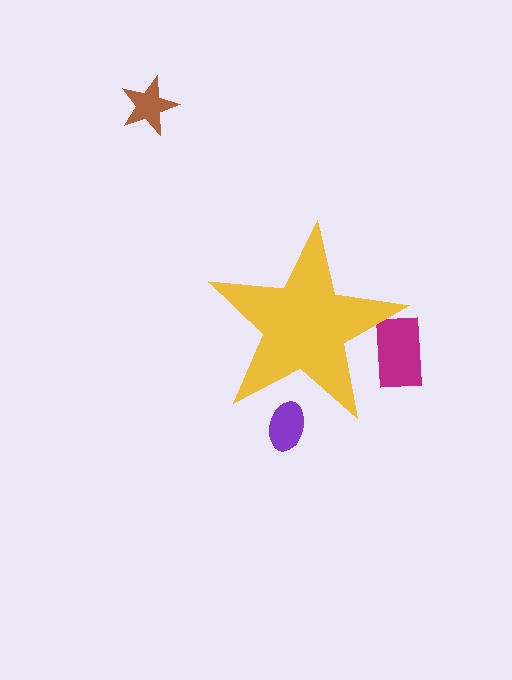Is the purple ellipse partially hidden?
Yes, the purple ellipse is partially hidden behind the yellow star.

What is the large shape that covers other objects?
A yellow star.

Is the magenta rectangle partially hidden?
Yes, the magenta rectangle is partially hidden behind the yellow star.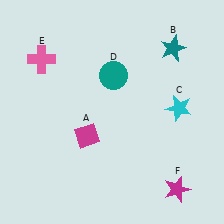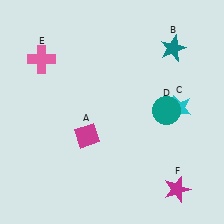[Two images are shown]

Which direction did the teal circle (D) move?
The teal circle (D) moved right.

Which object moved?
The teal circle (D) moved right.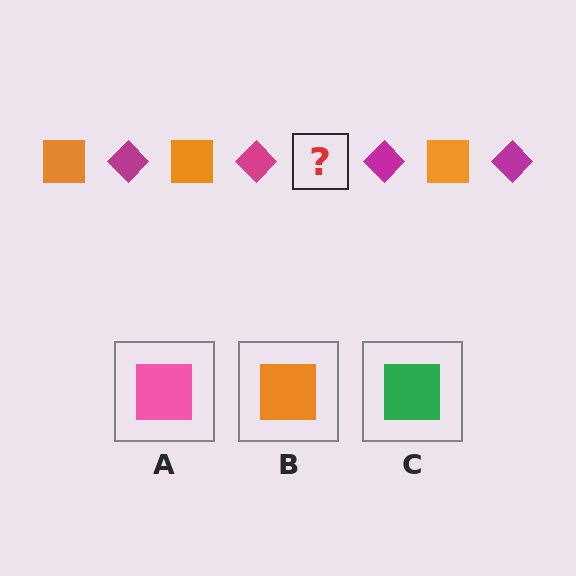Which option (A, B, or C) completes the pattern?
B.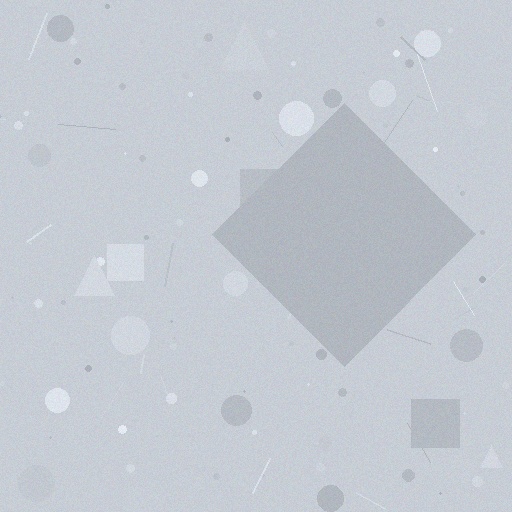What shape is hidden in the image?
A diamond is hidden in the image.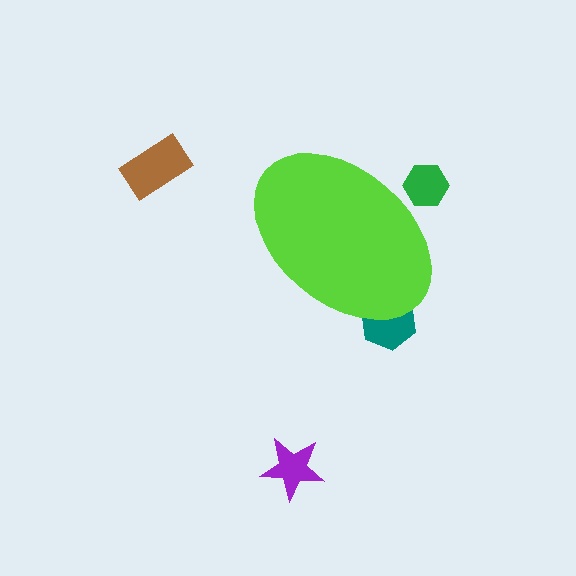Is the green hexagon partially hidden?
Yes, the green hexagon is partially hidden behind the lime ellipse.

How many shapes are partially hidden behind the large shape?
2 shapes are partially hidden.